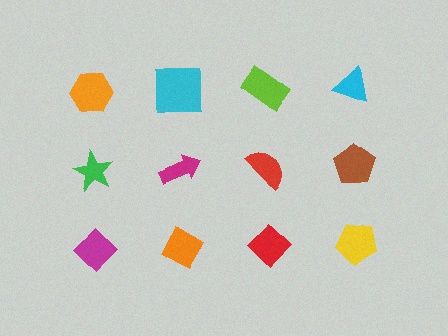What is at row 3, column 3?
A red diamond.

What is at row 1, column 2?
A cyan square.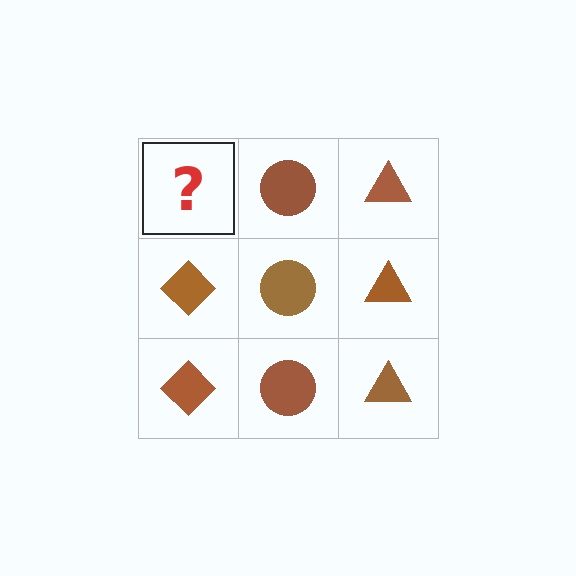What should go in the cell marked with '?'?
The missing cell should contain a brown diamond.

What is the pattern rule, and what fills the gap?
The rule is that each column has a consistent shape. The gap should be filled with a brown diamond.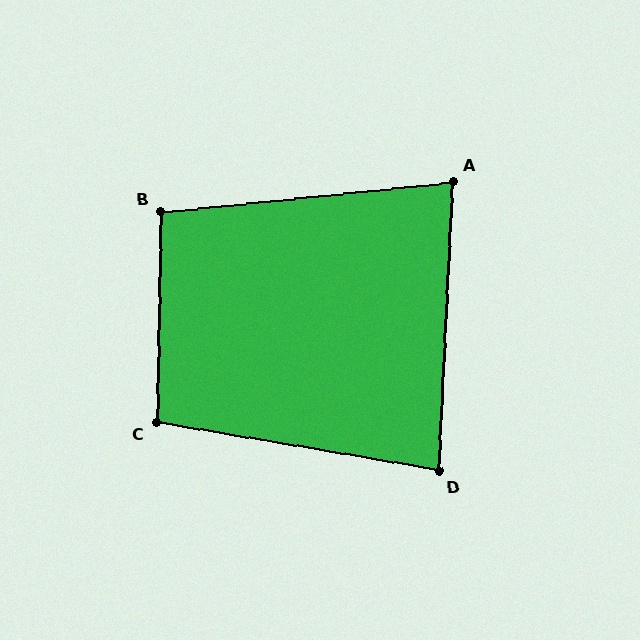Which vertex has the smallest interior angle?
A, at approximately 81 degrees.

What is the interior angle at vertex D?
Approximately 83 degrees (acute).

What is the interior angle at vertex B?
Approximately 97 degrees (obtuse).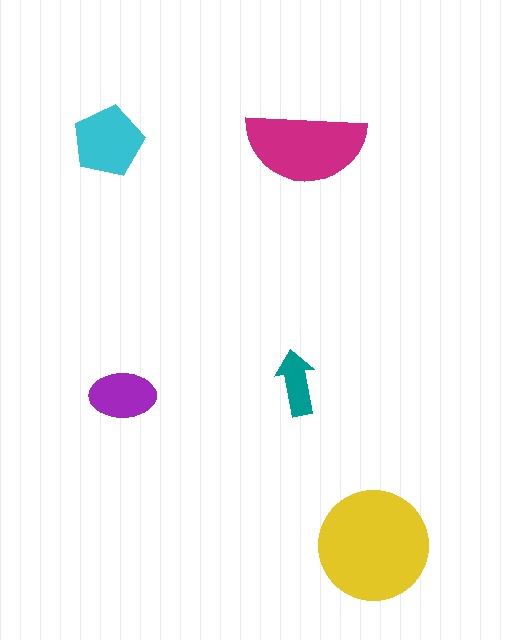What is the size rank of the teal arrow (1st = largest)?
5th.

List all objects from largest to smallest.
The yellow circle, the magenta semicircle, the cyan pentagon, the purple ellipse, the teal arrow.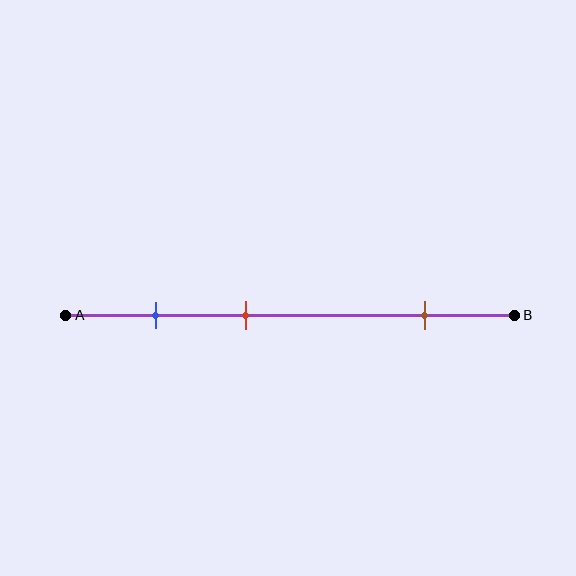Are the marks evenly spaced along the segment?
No, the marks are not evenly spaced.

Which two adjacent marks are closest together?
The blue and red marks are the closest adjacent pair.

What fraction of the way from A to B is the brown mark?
The brown mark is approximately 80% (0.8) of the way from A to B.